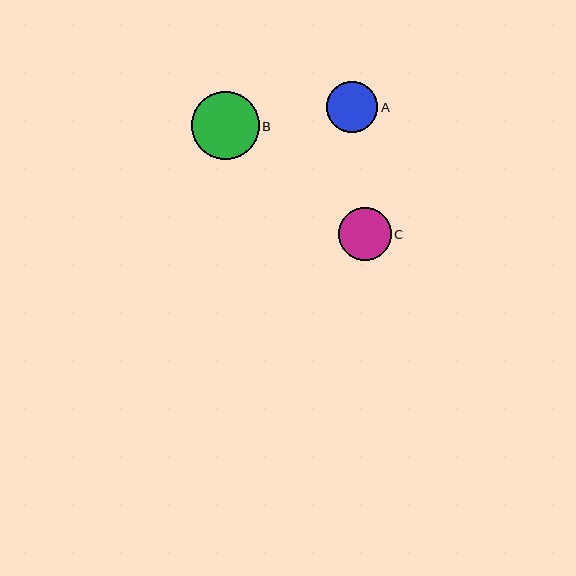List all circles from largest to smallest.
From largest to smallest: B, C, A.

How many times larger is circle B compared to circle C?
Circle B is approximately 1.3 times the size of circle C.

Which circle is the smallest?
Circle A is the smallest with a size of approximately 51 pixels.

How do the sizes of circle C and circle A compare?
Circle C and circle A are approximately the same size.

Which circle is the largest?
Circle B is the largest with a size of approximately 68 pixels.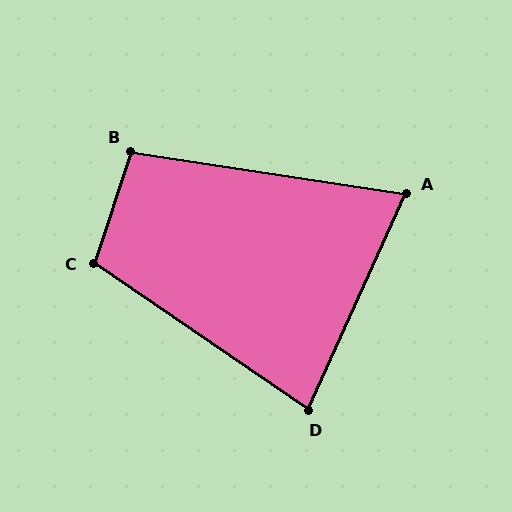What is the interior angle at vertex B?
Approximately 100 degrees (obtuse).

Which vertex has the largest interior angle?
C, at approximately 106 degrees.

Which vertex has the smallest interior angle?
A, at approximately 74 degrees.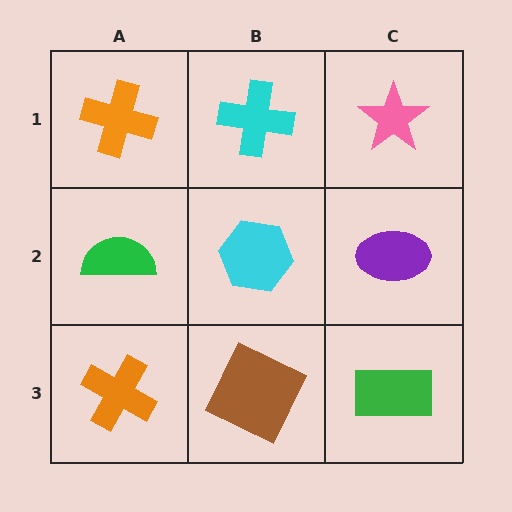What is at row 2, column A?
A green semicircle.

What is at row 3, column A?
An orange cross.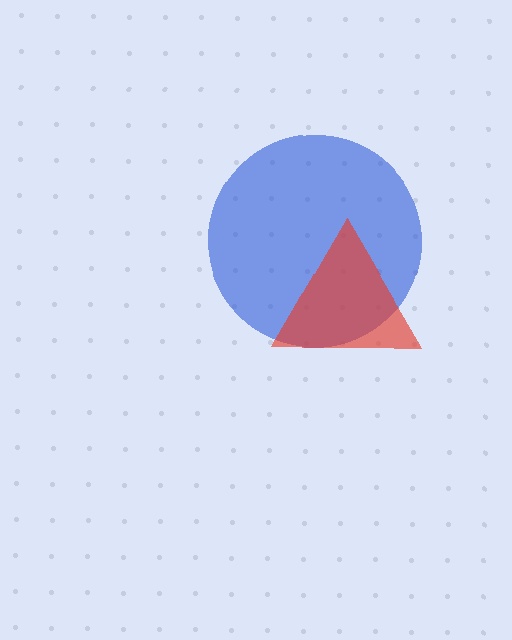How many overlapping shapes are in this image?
There are 2 overlapping shapes in the image.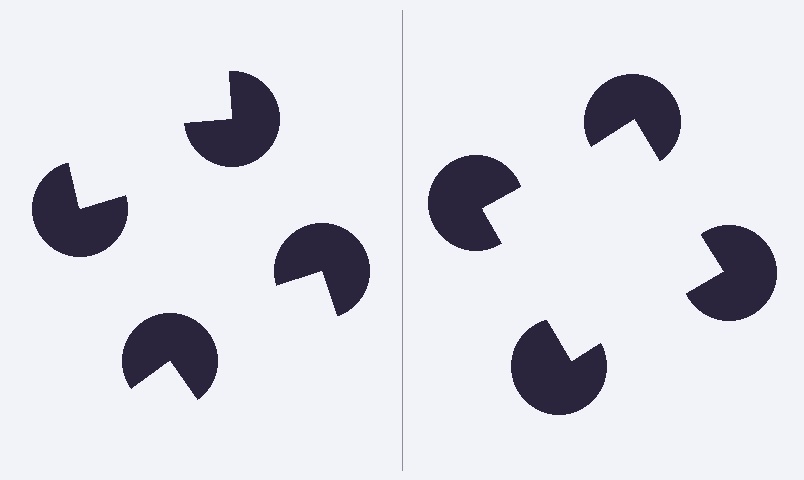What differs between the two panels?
The pac-man discs are positioned identically on both sides; only the wedge orientations differ. On the right they align to a square; on the left they are misaligned.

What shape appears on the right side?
An illusory square.